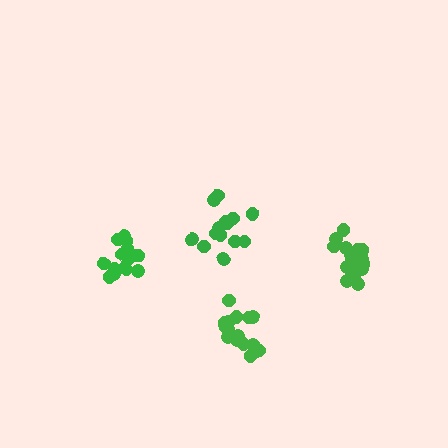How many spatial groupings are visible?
There are 4 spatial groupings.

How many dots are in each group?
Group 1: 18 dots, Group 2: 16 dots, Group 3: 17 dots, Group 4: 14 dots (65 total).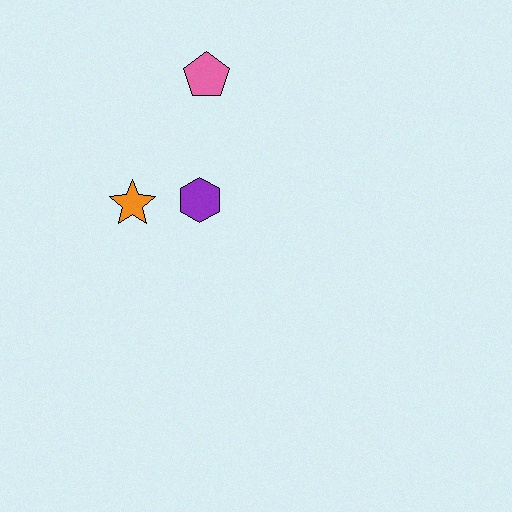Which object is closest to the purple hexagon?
The orange star is closest to the purple hexagon.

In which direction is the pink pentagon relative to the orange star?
The pink pentagon is above the orange star.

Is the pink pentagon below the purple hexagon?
No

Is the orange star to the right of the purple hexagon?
No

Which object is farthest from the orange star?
The pink pentagon is farthest from the orange star.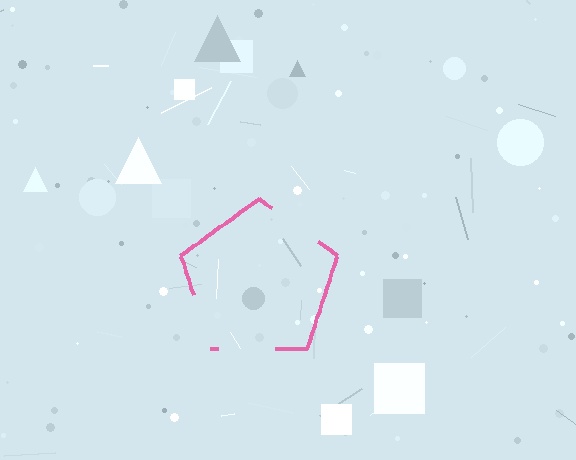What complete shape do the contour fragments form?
The contour fragments form a pentagon.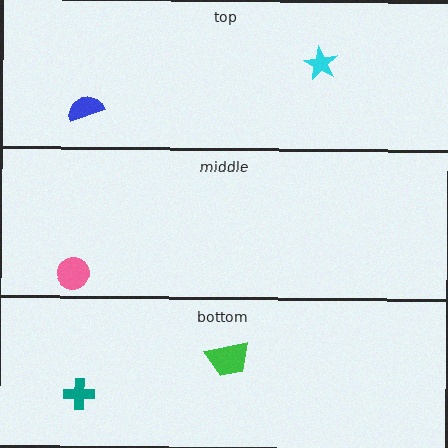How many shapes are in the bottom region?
2.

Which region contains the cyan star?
The top region.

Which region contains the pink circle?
The middle region.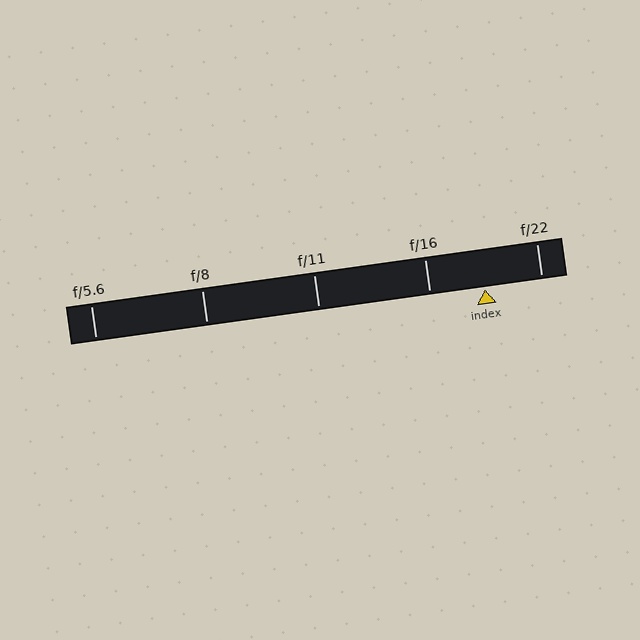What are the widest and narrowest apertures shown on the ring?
The widest aperture shown is f/5.6 and the narrowest is f/22.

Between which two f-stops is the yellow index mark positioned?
The index mark is between f/16 and f/22.